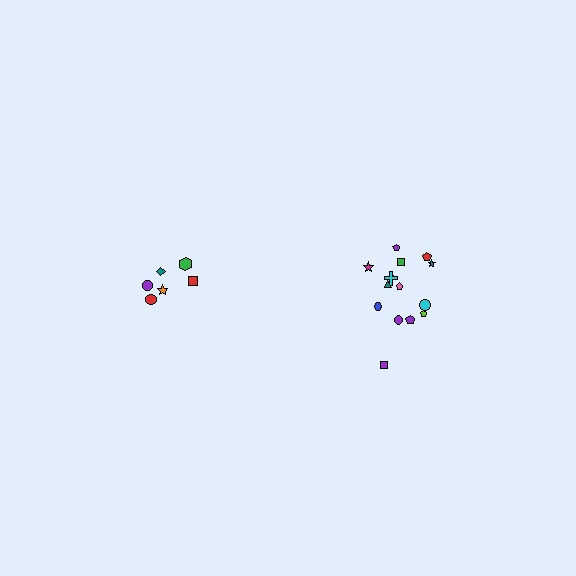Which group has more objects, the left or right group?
The right group.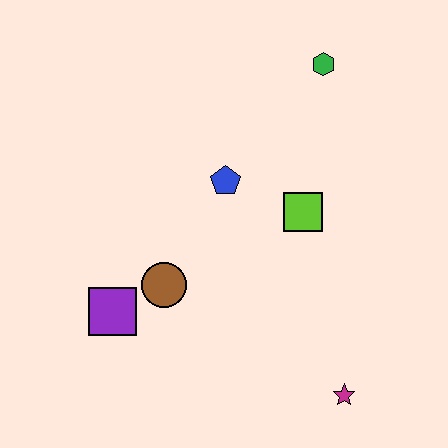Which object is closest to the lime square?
The blue pentagon is closest to the lime square.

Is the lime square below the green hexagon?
Yes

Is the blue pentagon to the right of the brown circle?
Yes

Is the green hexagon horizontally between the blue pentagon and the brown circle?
No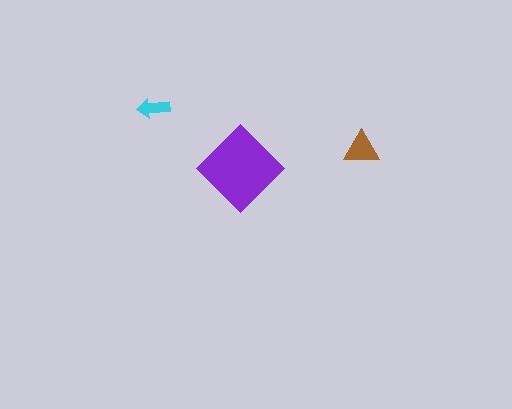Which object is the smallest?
The cyan arrow.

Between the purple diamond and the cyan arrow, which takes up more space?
The purple diamond.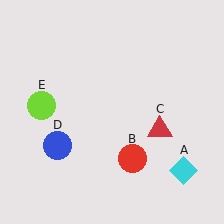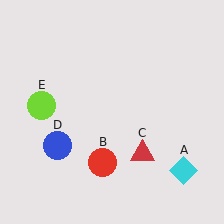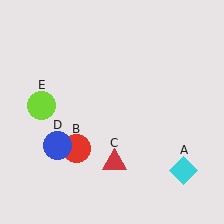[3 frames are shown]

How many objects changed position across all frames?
2 objects changed position: red circle (object B), red triangle (object C).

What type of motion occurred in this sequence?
The red circle (object B), red triangle (object C) rotated clockwise around the center of the scene.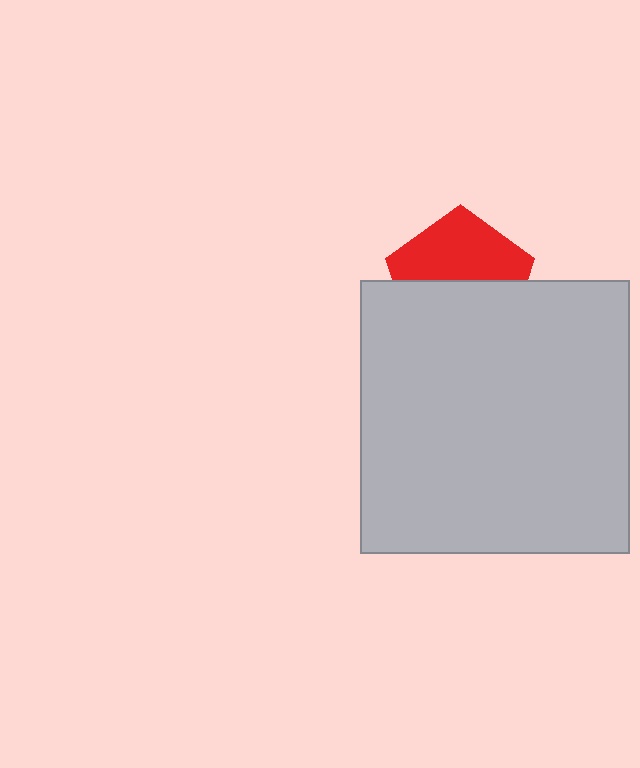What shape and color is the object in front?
The object in front is a light gray rectangle.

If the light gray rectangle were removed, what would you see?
You would see the complete red pentagon.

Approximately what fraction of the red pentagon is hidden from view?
Roughly 52% of the red pentagon is hidden behind the light gray rectangle.